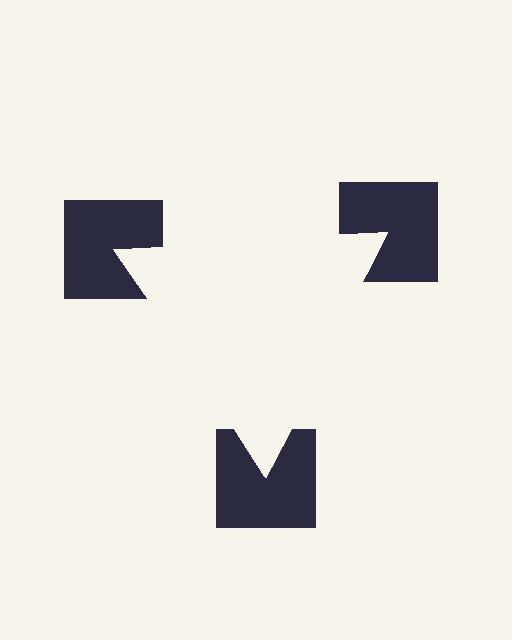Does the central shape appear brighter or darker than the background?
It typically appears slightly brighter than the background, even though no actual brightness change is drawn.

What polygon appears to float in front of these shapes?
An illusory triangle — its edges are inferred from the aligned wedge cuts in the notched squares, not physically drawn.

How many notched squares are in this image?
There are 3 — one at each vertex of the illusory triangle.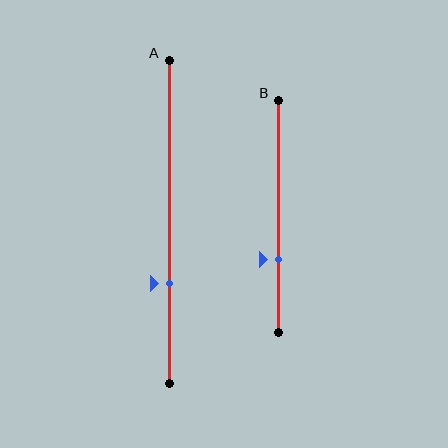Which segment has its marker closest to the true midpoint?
Segment B has its marker closest to the true midpoint.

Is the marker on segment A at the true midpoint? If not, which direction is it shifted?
No, the marker on segment A is shifted downward by about 19% of the segment length.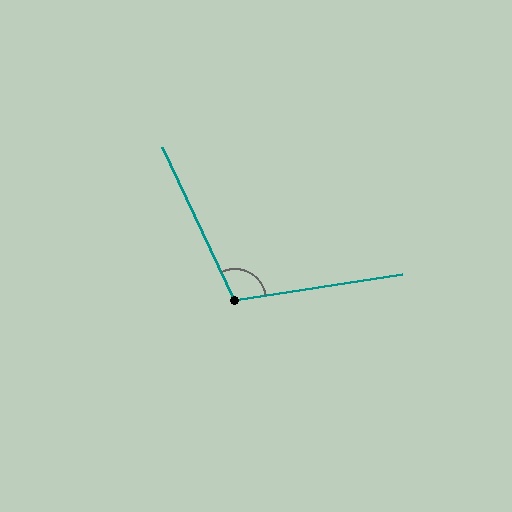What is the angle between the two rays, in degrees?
Approximately 107 degrees.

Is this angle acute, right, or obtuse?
It is obtuse.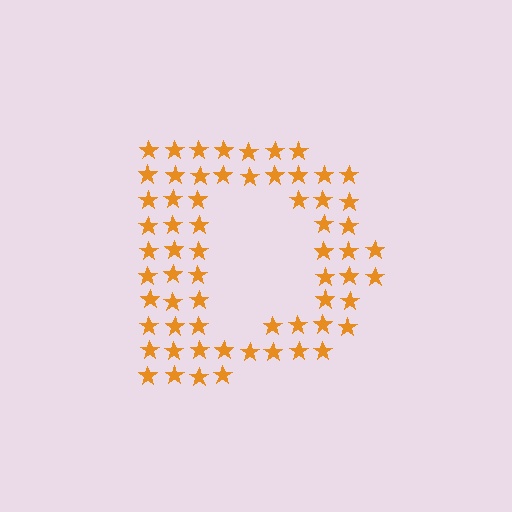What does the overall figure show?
The overall figure shows the letter D.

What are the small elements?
The small elements are stars.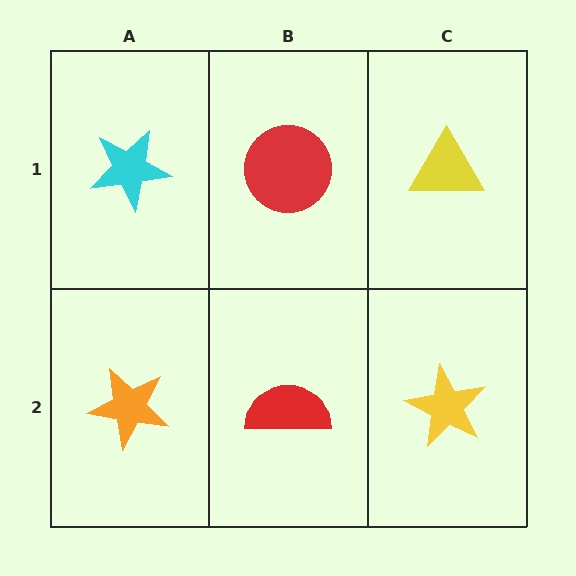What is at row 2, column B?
A red semicircle.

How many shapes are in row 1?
3 shapes.